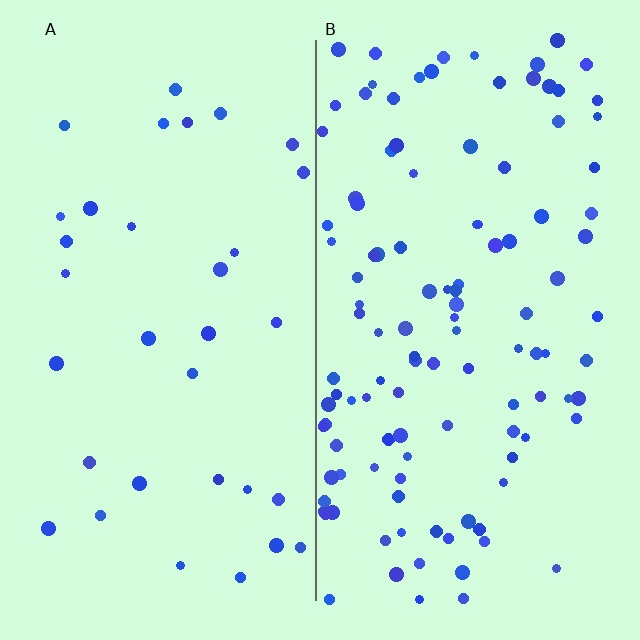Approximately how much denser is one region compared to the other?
Approximately 3.5× — region B over region A.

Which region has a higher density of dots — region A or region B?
B (the right).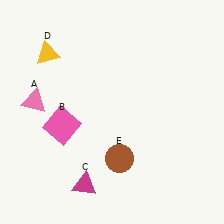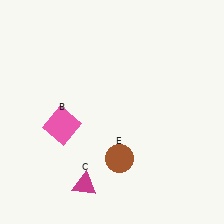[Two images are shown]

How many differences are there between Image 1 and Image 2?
There are 2 differences between the two images.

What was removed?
The pink triangle (A), the yellow triangle (D) were removed in Image 2.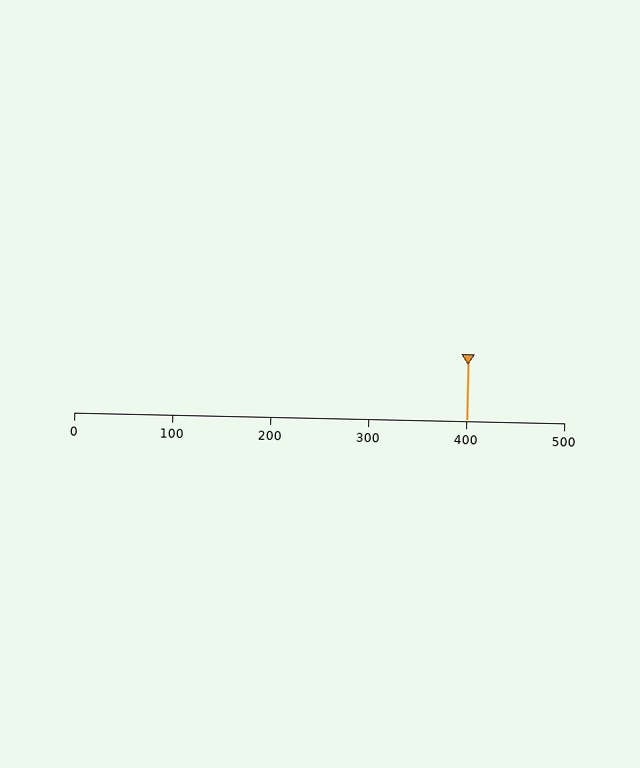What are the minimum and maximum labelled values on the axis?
The axis runs from 0 to 500.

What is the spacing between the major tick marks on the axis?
The major ticks are spaced 100 apart.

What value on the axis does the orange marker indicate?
The marker indicates approximately 400.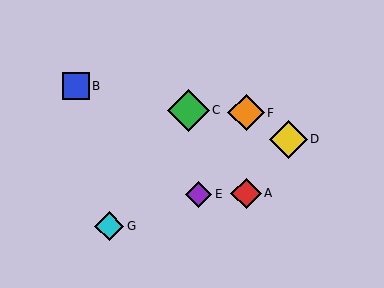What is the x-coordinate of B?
Object B is at x≈76.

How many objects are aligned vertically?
2 objects (A, F) are aligned vertically.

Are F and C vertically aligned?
No, F is at x≈246 and C is at x≈188.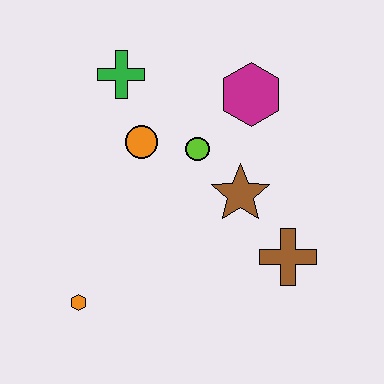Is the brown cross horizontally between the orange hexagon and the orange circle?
No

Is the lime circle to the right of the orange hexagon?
Yes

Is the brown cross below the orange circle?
Yes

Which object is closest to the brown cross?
The brown star is closest to the brown cross.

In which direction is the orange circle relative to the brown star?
The orange circle is to the left of the brown star.